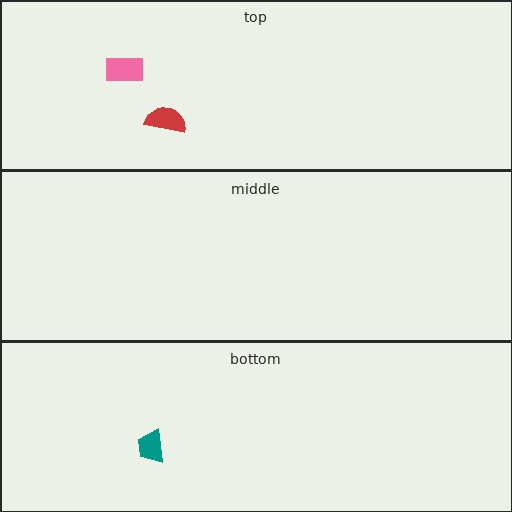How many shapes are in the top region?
2.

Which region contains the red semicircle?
The top region.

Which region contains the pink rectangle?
The top region.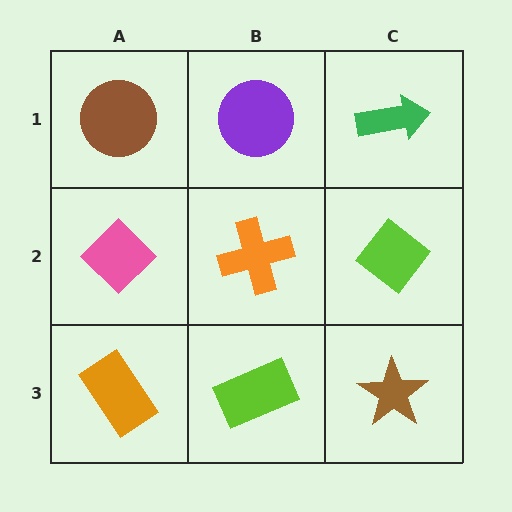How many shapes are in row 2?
3 shapes.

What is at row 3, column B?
A lime rectangle.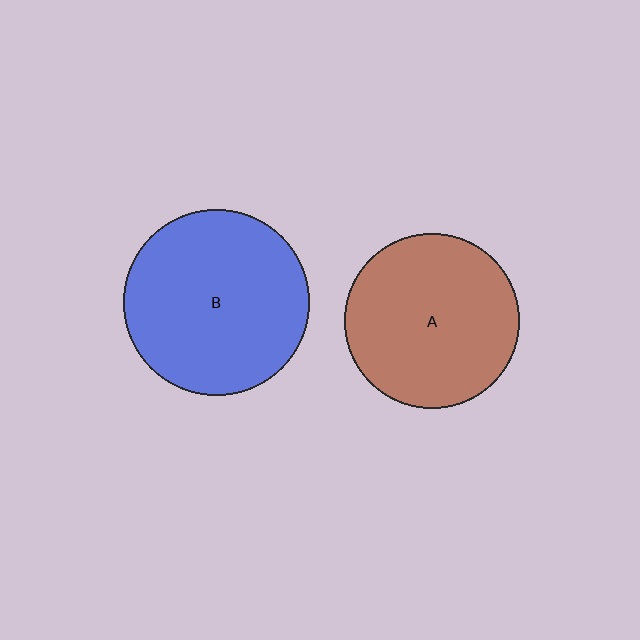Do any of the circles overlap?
No, none of the circles overlap.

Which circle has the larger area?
Circle B (blue).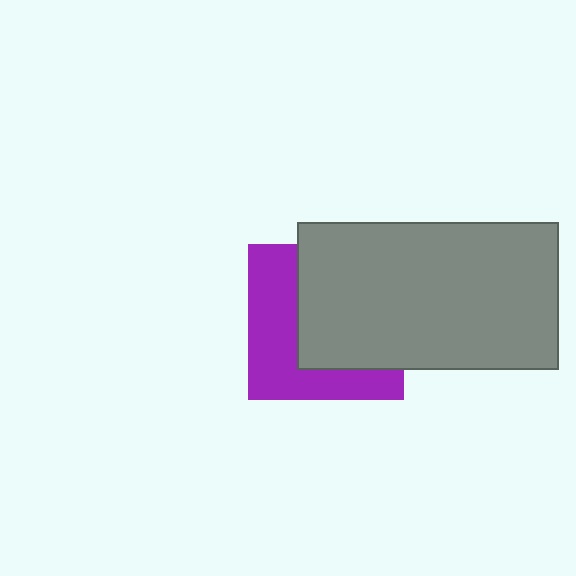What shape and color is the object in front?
The object in front is a gray rectangle.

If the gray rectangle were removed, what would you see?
You would see the complete purple square.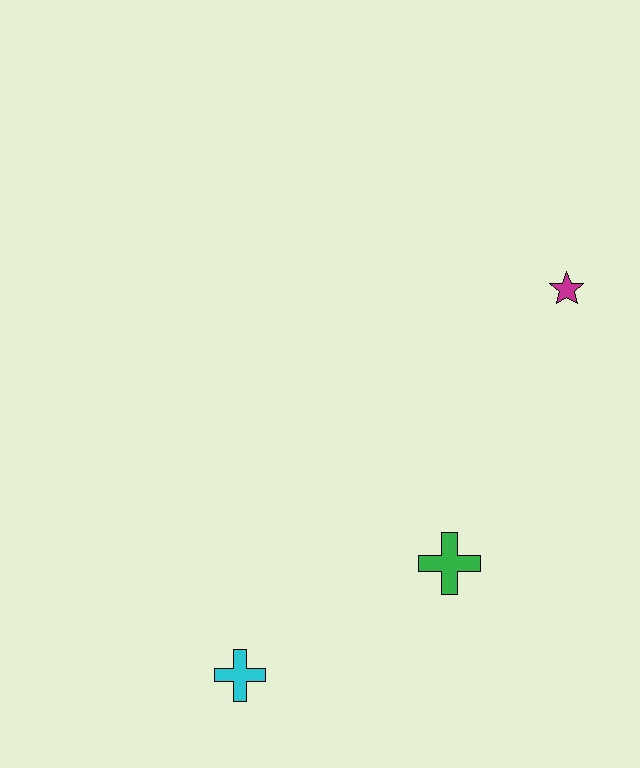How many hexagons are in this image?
There are no hexagons.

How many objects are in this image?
There are 3 objects.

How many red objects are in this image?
There are no red objects.